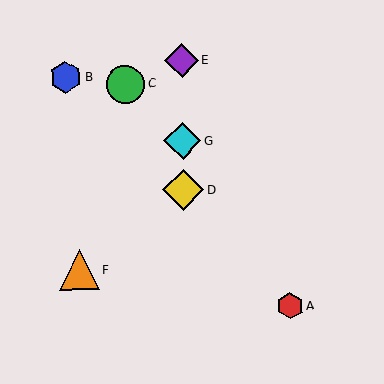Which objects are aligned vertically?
Objects D, E, G are aligned vertically.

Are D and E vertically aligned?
Yes, both are at x≈183.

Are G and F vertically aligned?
No, G is at x≈183 and F is at x≈79.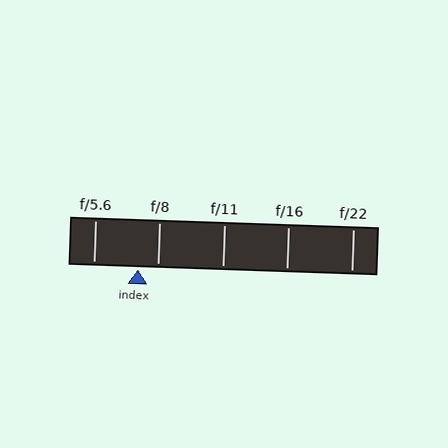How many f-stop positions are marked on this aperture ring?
There are 5 f-stop positions marked.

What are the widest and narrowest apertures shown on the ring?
The widest aperture shown is f/5.6 and the narrowest is f/22.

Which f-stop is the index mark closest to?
The index mark is closest to f/8.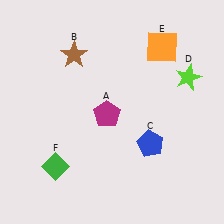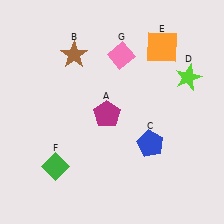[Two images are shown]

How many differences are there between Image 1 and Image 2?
There is 1 difference between the two images.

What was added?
A pink diamond (G) was added in Image 2.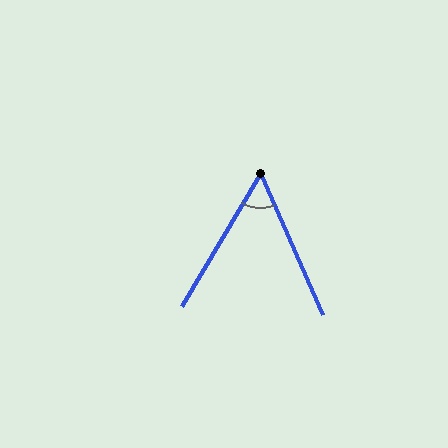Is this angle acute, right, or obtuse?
It is acute.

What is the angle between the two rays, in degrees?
Approximately 55 degrees.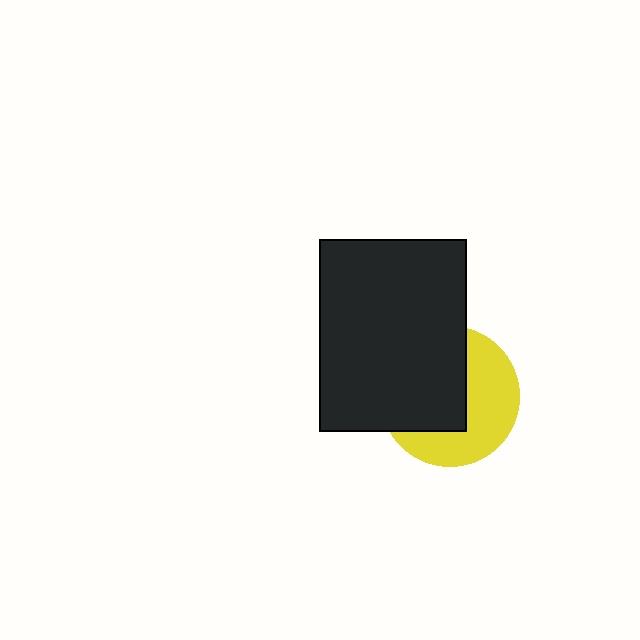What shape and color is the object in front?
The object in front is a black rectangle.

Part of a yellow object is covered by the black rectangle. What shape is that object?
It is a circle.